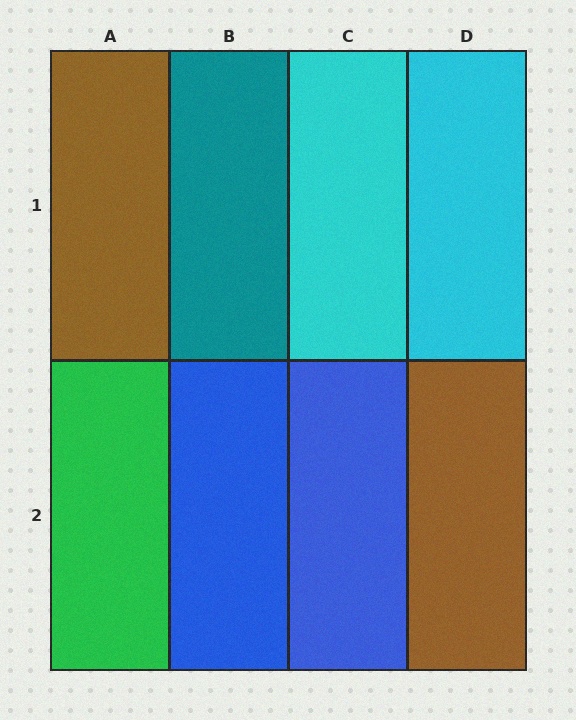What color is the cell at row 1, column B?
Teal.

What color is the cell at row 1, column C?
Cyan.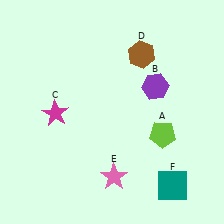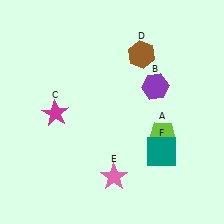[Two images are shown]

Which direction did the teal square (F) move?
The teal square (F) moved up.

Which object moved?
The teal square (F) moved up.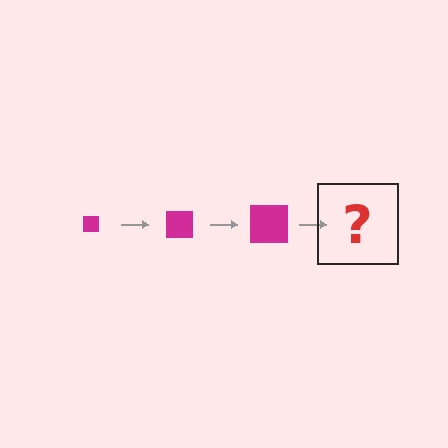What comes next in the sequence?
The next element should be a magenta square, larger than the previous one.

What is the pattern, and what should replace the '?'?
The pattern is that the square gets progressively larger each step. The '?' should be a magenta square, larger than the previous one.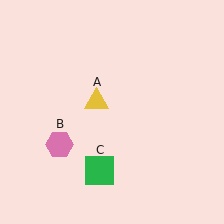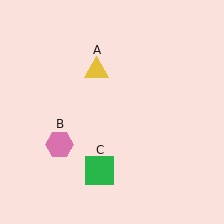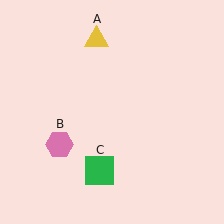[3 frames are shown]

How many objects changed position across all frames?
1 object changed position: yellow triangle (object A).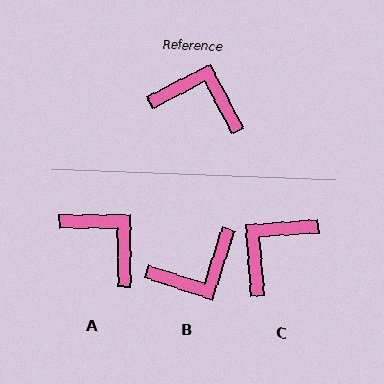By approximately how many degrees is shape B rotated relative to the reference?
Approximately 135 degrees clockwise.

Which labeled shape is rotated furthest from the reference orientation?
B, about 135 degrees away.